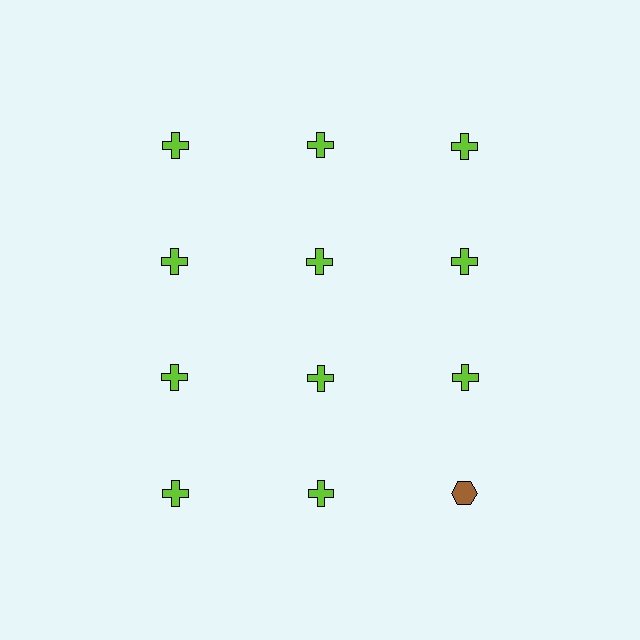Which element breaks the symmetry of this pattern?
The brown hexagon in the fourth row, center column breaks the symmetry. All other shapes are lime crosses.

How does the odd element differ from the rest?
It differs in both color (brown instead of lime) and shape (hexagon instead of cross).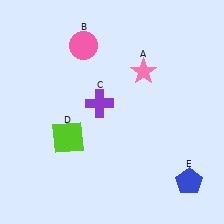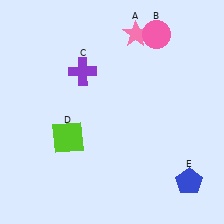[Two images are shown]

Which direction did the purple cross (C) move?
The purple cross (C) moved up.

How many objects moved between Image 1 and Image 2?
3 objects moved between the two images.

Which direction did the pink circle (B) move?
The pink circle (B) moved right.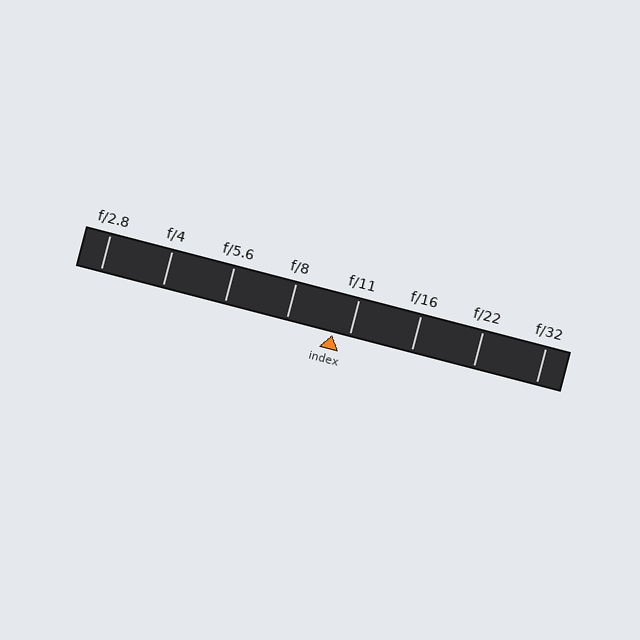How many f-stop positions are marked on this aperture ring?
There are 8 f-stop positions marked.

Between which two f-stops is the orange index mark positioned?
The index mark is between f/8 and f/11.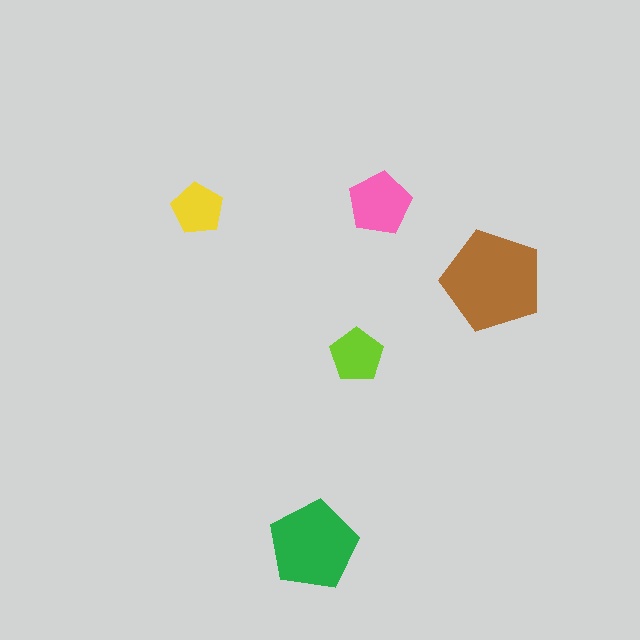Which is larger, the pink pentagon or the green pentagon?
The green one.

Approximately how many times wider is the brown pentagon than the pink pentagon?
About 1.5 times wider.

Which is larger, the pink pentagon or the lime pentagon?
The pink one.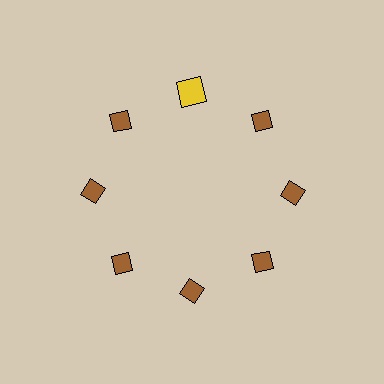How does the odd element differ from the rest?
It differs in both color (yellow instead of brown) and shape (square instead of diamond).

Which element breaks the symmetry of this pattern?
The yellow square at roughly the 12 o'clock position breaks the symmetry. All other shapes are brown diamonds.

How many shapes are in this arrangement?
There are 8 shapes arranged in a ring pattern.